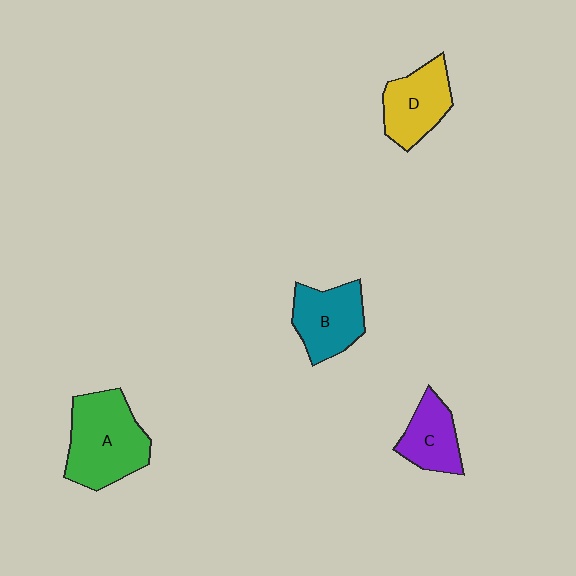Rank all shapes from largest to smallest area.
From largest to smallest: A (green), B (teal), D (yellow), C (purple).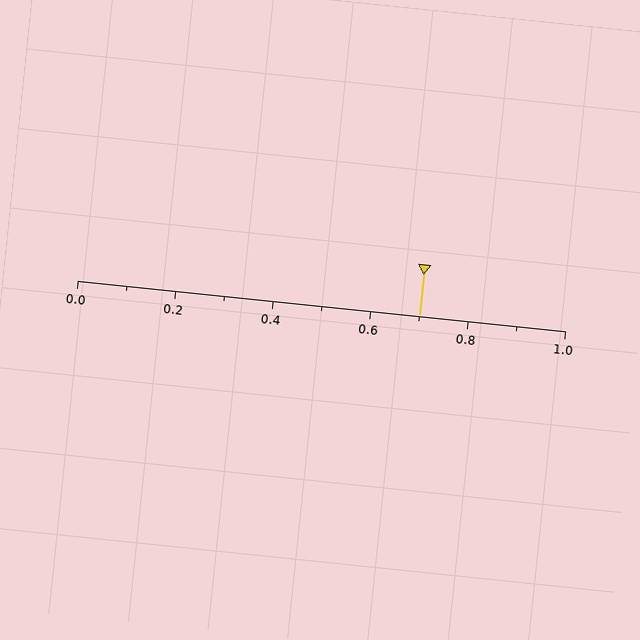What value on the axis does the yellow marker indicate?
The marker indicates approximately 0.7.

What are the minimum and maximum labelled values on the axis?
The axis runs from 0.0 to 1.0.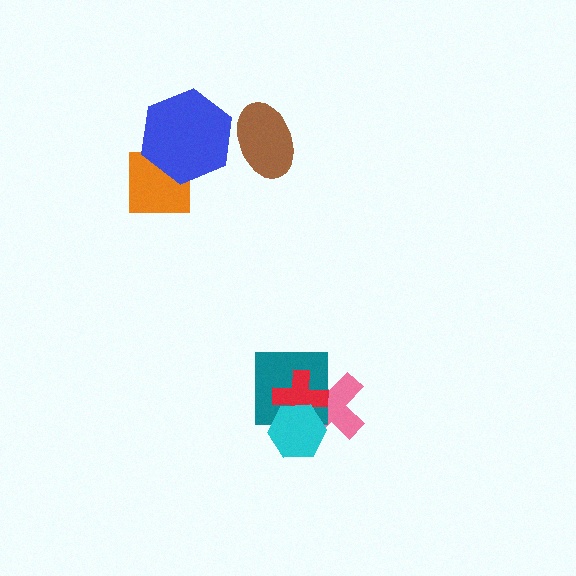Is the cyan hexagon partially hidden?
No, no other shape covers it.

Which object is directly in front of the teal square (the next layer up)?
The red cross is directly in front of the teal square.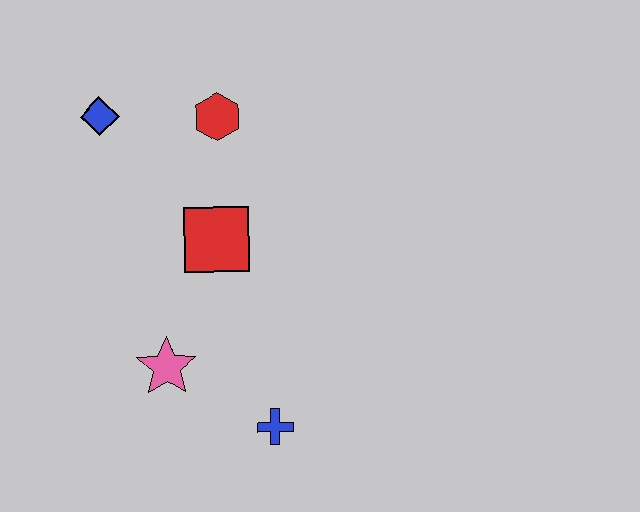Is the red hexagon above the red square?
Yes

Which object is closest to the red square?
The red hexagon is closest to the red square.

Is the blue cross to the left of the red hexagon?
No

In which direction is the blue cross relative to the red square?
The blue cross is below the red square.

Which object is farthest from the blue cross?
The blue diamond is farthest from the blue cross.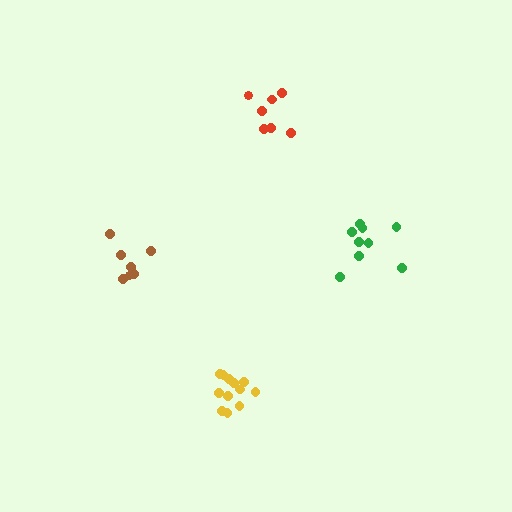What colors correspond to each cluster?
The clusters are colored: brown, green, red, yellow.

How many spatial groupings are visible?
There are 4 spatial groupings.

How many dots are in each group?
Group 1: 7 dots, Group 2: 9 dots, Group 3: 7 dots, Group 4: 12 dots (35 total).